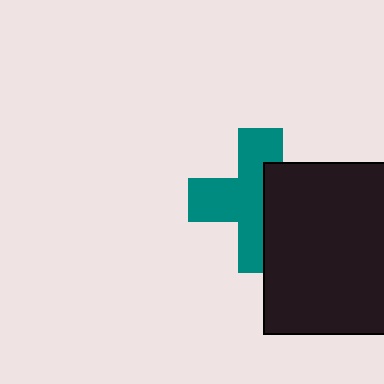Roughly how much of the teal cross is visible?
About half of it is visible (roughly 60%).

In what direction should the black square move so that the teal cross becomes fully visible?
The black square should move right. That is the shortest direction to clear the overlap and leave the teal cross fully visible.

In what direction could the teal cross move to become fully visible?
The teal cross could move left. That would shift it out from behind the black square entirely.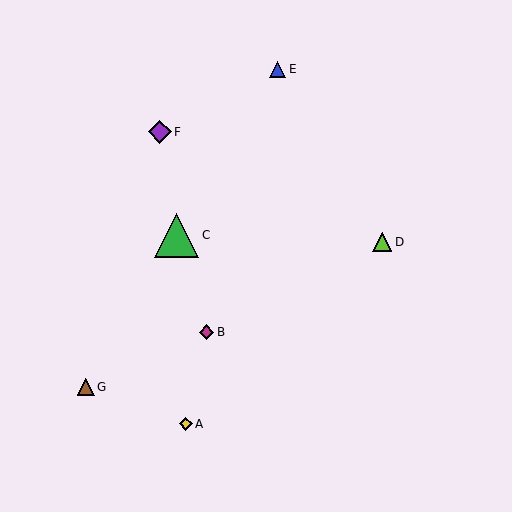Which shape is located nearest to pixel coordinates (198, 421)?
The yellow diamond (labeled A) at (186, 424) is nearest to that location.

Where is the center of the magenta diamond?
The center of the magenta diamond is at (206, 332).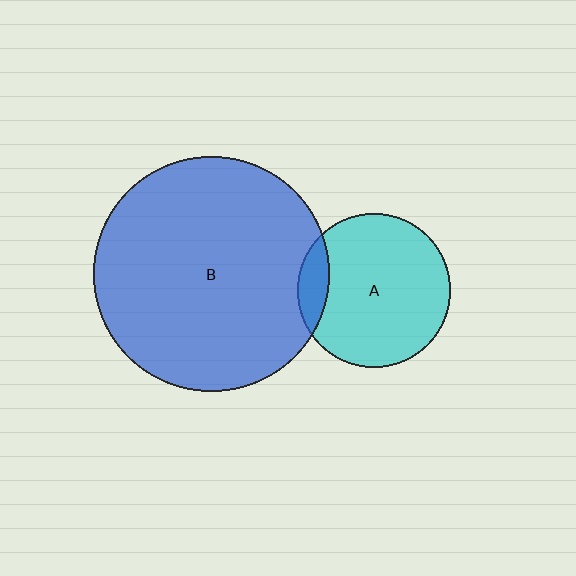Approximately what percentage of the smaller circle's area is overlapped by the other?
Approximately 10%.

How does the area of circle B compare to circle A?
Approximately 2.4 times.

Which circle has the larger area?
Circle B (blue).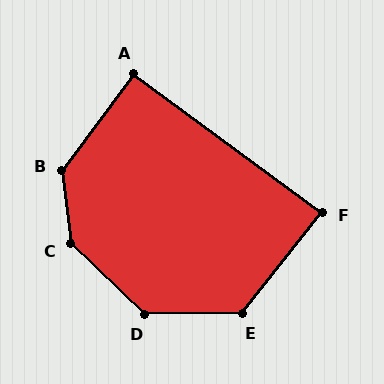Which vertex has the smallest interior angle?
F, at approximately 88 degrees.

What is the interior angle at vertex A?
Approximately 90 degrees (approximately right).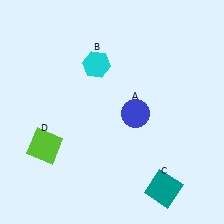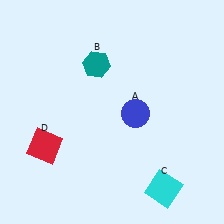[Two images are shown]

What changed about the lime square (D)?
In Image 1, D is lime. In Image 2, it changed to red.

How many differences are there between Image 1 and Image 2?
There are 3 differences between the two images.